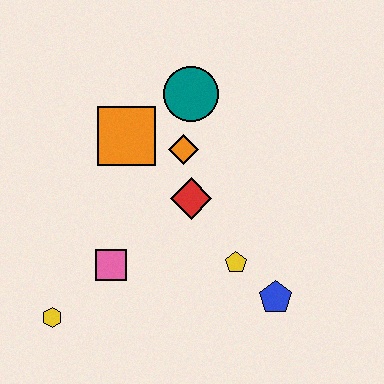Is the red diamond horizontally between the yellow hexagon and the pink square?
No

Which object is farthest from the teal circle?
The yellow hexagon is farthest from the teal circle.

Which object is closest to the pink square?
The yellow hexagon is closest to the pink square.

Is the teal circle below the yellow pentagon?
No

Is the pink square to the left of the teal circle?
Yes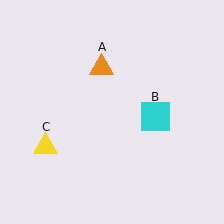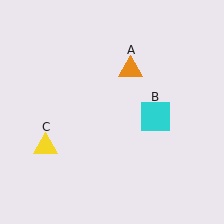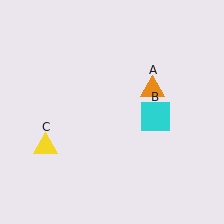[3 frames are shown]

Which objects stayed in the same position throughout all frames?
Cyan square (object B) and yellow triangle (object C) remained stationary.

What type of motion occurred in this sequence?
The orange triangle (object A) rotated clockwise around the center of the scene.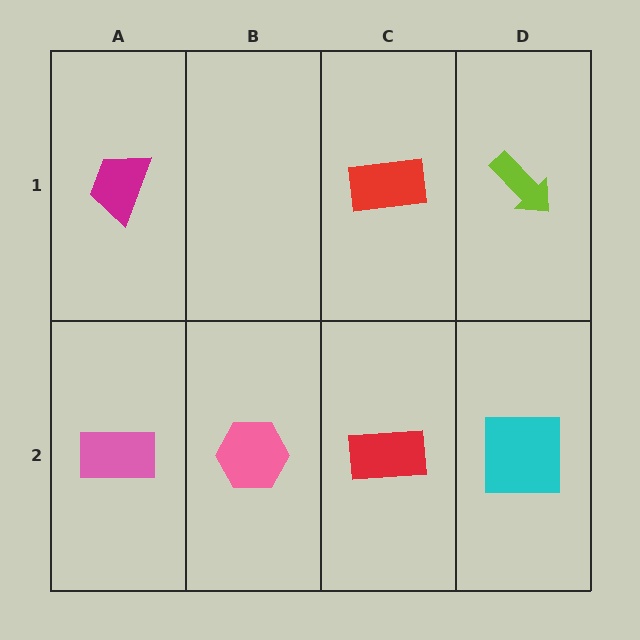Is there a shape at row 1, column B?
No, that cell is empty.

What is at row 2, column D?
A cyan square.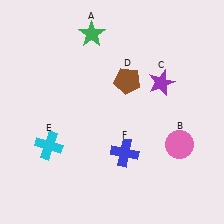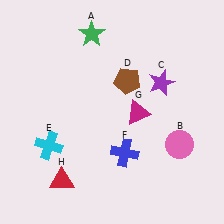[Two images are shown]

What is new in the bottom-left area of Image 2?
A red triangle (H) was added in the bottom-left area of Image 2.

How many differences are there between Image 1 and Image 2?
There are 2 differences between the two images.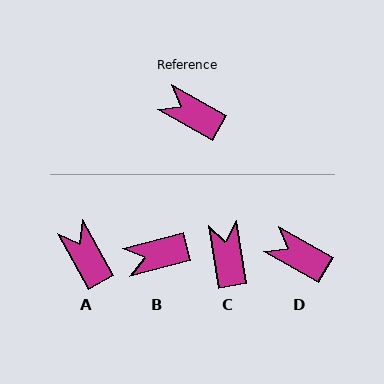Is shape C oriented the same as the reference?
No, it is off by about 51 degrees.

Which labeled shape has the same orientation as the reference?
D.